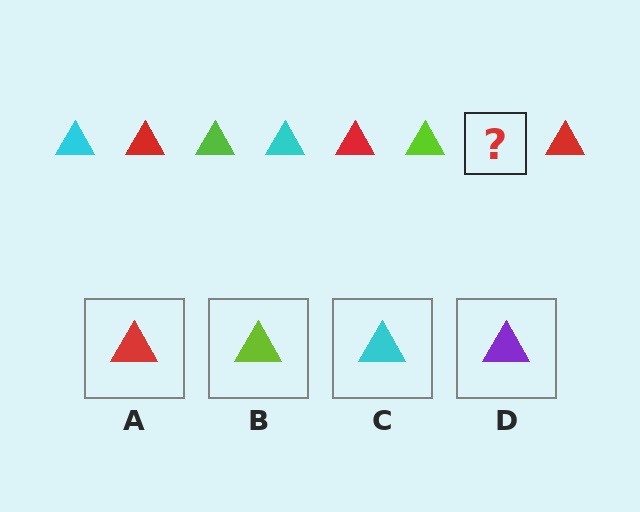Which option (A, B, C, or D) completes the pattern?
C.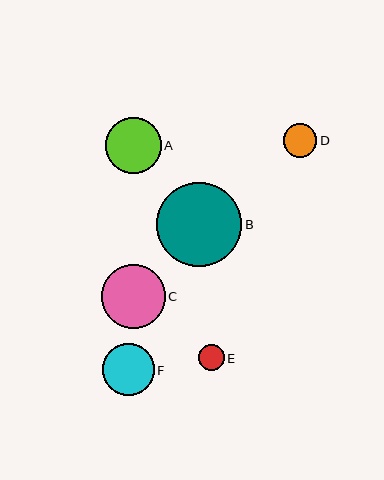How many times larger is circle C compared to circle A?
Circle C is approximately 1.1 times the size of circle A.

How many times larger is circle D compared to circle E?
Circle D is approximately 1.3 times the size of circle E.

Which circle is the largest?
Circle B is the largest with a size of approximately 85 pixels.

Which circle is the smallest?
Circle E is the smallest with a size of approximately 26 pixels.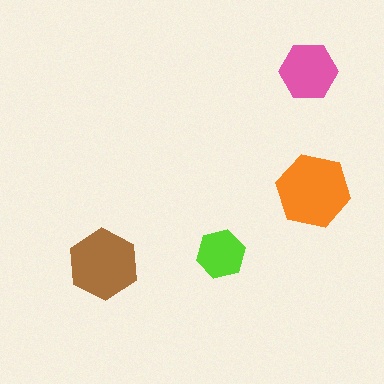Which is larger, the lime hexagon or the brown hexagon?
The brown one.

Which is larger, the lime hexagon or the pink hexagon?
The pink one.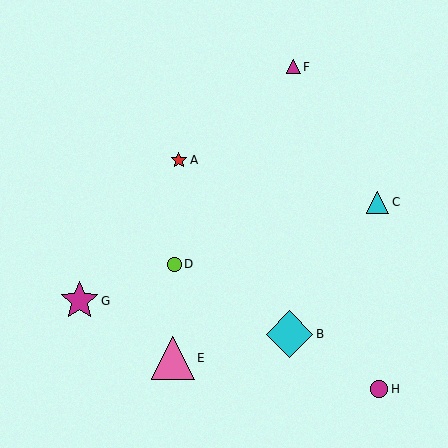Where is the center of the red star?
The center of the red star is at (179, 160).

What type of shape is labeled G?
Shape G is a magenta star.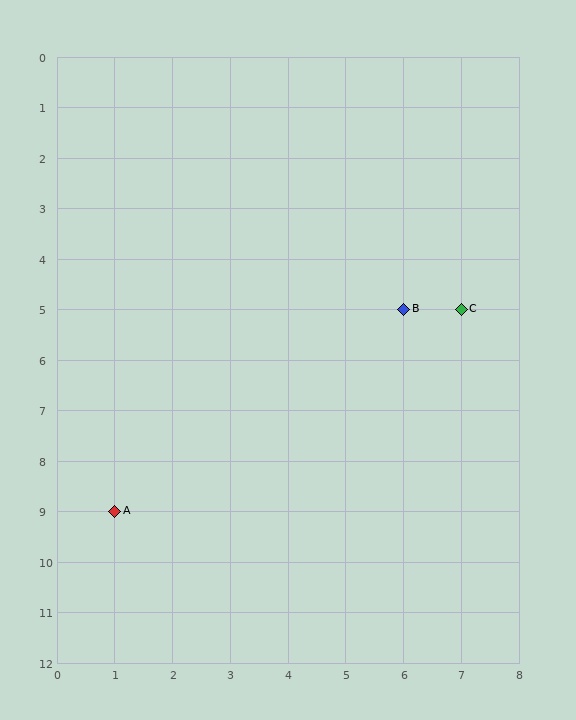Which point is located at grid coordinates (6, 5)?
Point B is at (6, 5).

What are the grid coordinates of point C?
Point C is at grid coordinates (7, 5).